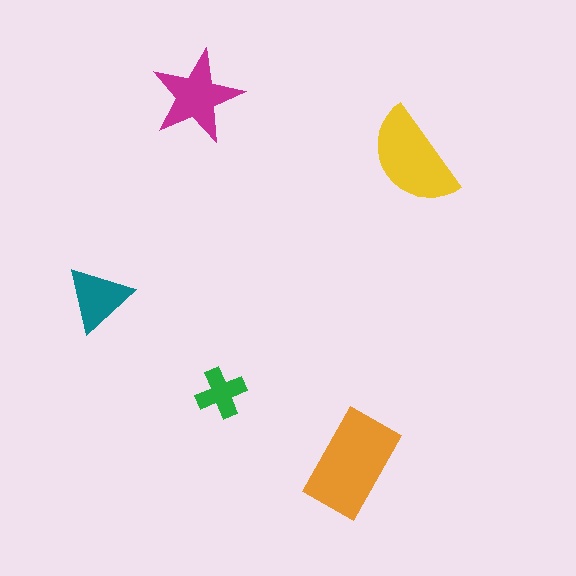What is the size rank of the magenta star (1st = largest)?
3rd.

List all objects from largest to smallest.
The orange rectangle, the yellow semicircle, the magenta star, the teal triangle, the green cross.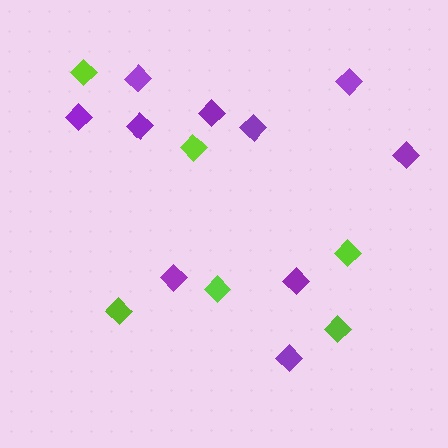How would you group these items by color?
There are 2 groups: one group of purple diamonds (10) and one group of lime diamonds (6).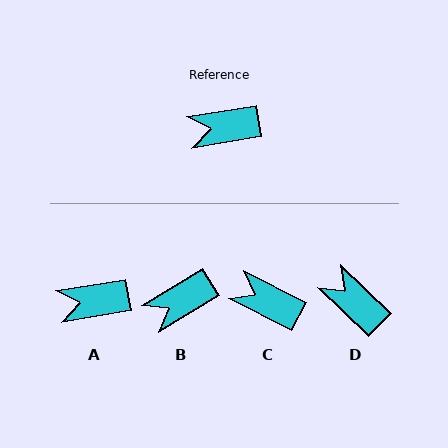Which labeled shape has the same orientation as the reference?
A.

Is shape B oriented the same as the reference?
No, it is off by about 23 degrees.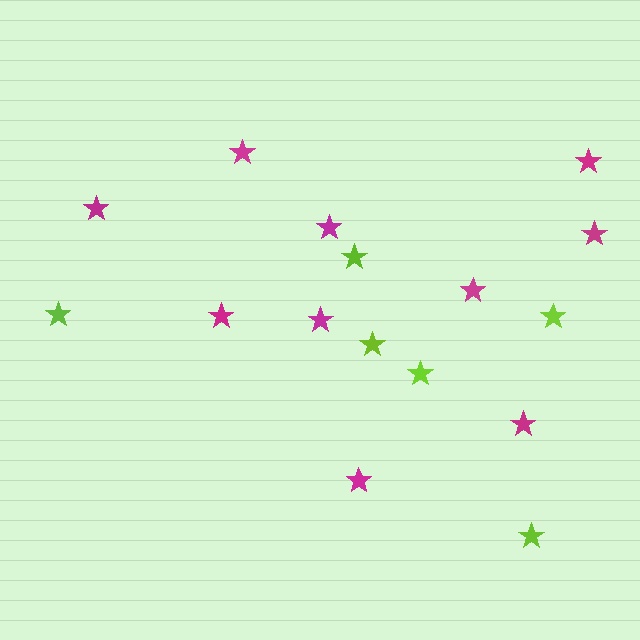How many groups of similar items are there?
There are 2 groups: one group of magenta stars (10) and one group of lime stars (6).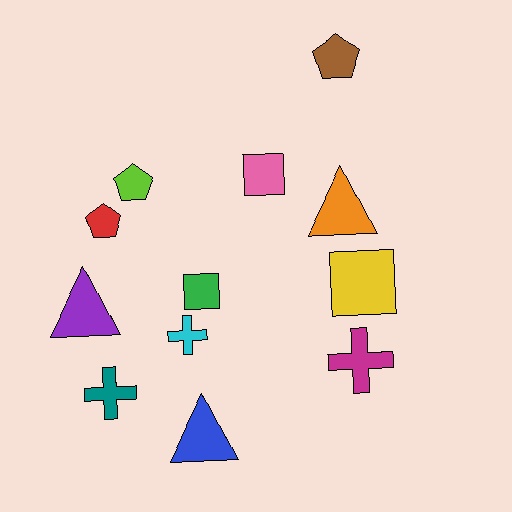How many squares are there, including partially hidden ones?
There are 3 squares.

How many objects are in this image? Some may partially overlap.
There are 12 objects.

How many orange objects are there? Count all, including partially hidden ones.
There is 1 orange object.